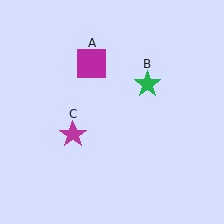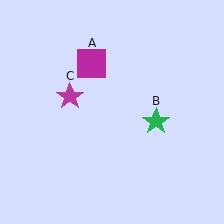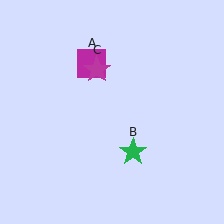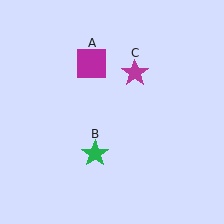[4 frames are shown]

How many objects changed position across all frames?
2 objects changed position: green star (object B), magenta star (object C).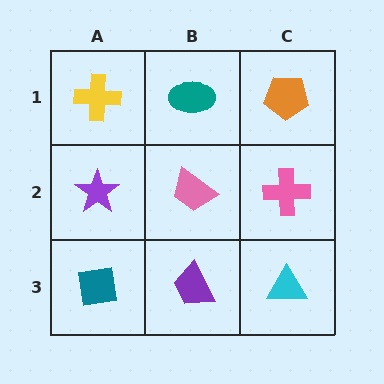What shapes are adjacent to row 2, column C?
An orange pentagon (row 1, column C), a cyan triangle (row 3, column C), a pink trapezoid (row 2, column B).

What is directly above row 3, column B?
A pink trapezoid.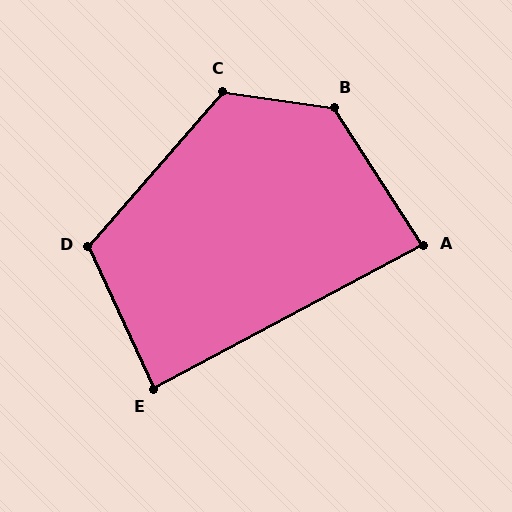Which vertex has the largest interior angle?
B, at approximately 131 degrees.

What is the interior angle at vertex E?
Approximately 87 degrees (approximately right).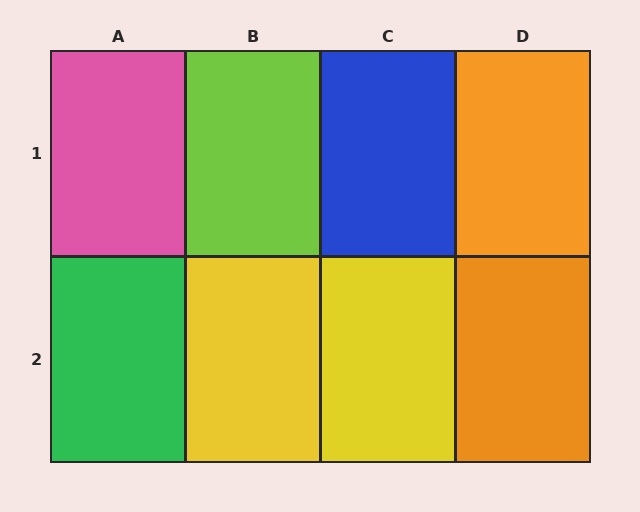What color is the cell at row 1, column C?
Blue.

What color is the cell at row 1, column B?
Lime.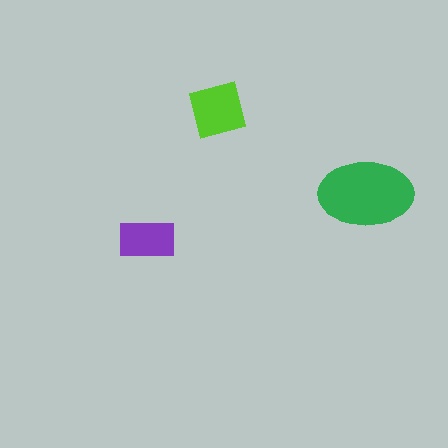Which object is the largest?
The green ellipse.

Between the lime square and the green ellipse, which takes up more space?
The green ellipse.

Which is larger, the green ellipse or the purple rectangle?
The green ellipse.